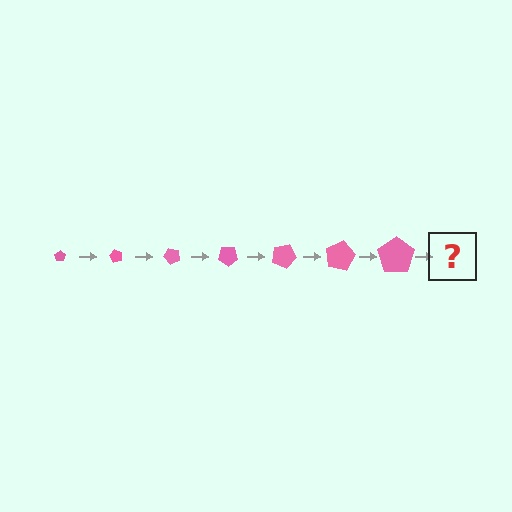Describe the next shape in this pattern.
It should be a pentagon, larger than the previous one and rotated 420 degrees from the start.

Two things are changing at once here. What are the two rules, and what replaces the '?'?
The two rules are that the pentagon grows larger each step and it rotates 60 degrees each step. The '?' should be a pentagon, larger than the previous one and rotated 420 degrees from the start.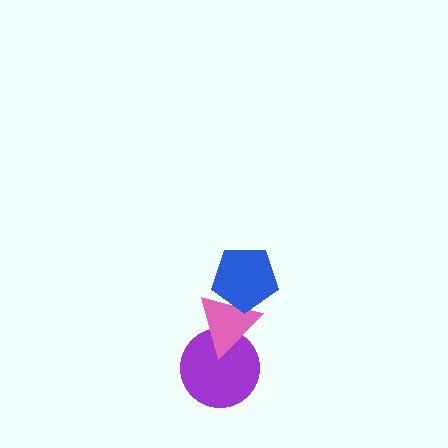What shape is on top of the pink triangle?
The blue pentagon is on top of the pink triangle.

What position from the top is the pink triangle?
The pink triangle is 2nd from the top.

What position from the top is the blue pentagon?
The blue pentagon is 1st from the top.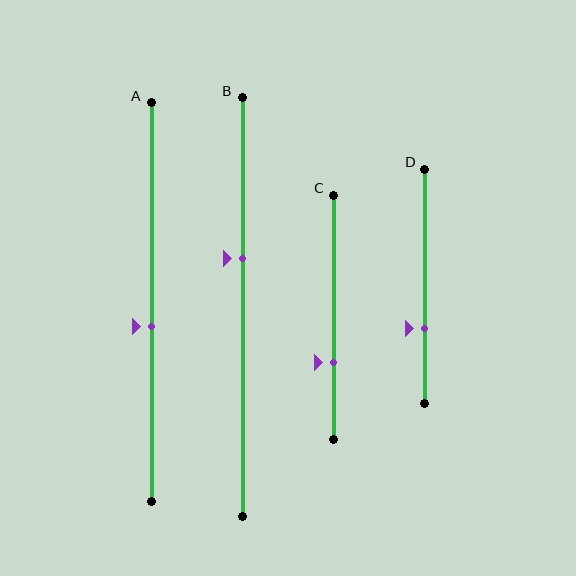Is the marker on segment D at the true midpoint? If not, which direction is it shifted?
No, the marker on segment D is shifted downward by about 18% of the segment length.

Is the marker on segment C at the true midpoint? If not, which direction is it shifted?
No, the marker on segment C is shifted downward by about 19% of the segment length.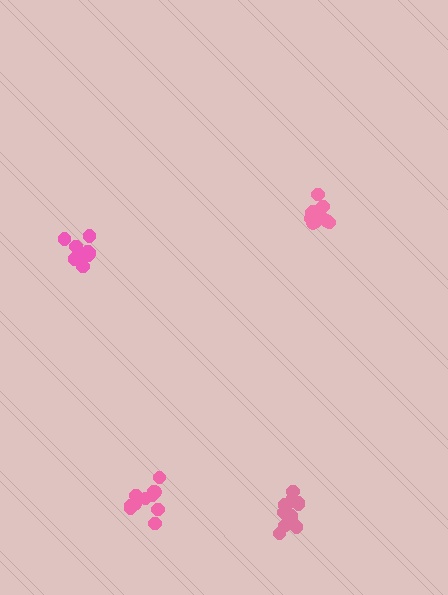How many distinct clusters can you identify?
There are 4 distinct clusters.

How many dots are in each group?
Group 1: 14 dots, Group 2: 11 dots, Group 3: 14 dots, Group 4: 14 dots (53 total).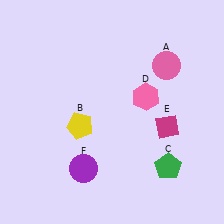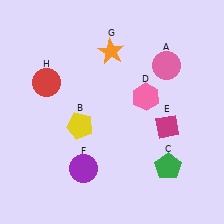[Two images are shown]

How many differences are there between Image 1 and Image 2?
There are 2 differences between the two images.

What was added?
An orange star (G), a red circle (H) were added in Image 2.